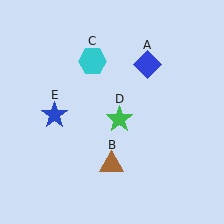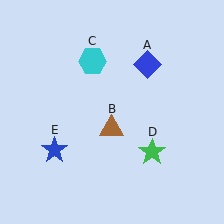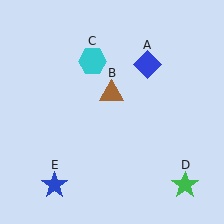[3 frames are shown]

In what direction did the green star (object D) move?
The green star (object D) moved down and to the right.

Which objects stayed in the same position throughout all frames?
Blue diamond (object A) and cyan hexagon (object C) remained stationary.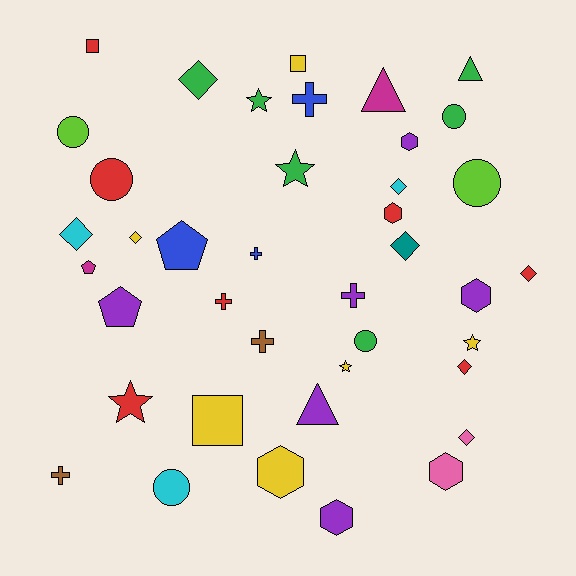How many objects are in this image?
There are 40 objects.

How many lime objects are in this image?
There are 2 lime objects.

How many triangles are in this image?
There are 3 triangles.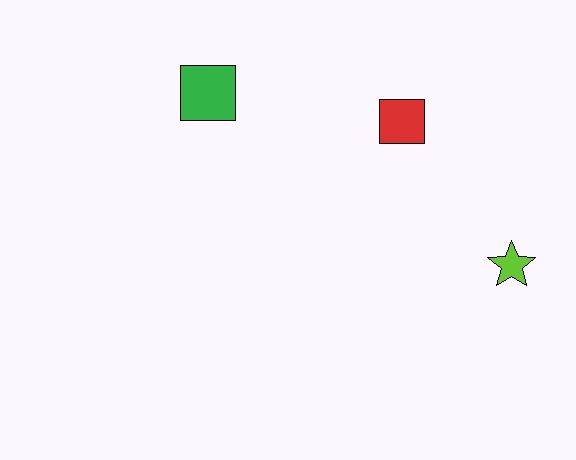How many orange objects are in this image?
There are no orange objects.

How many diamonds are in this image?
There are no diamonds.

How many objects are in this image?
There are 3 objects.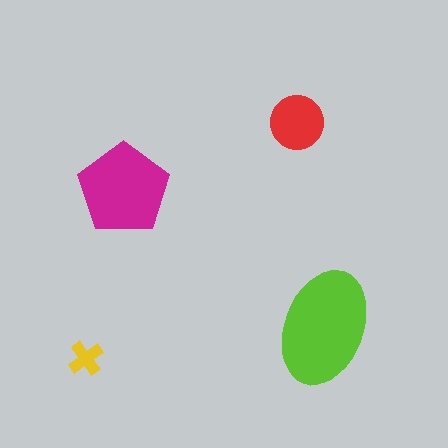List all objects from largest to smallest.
The lime ellipse, the magenta pentagon, the red circle, the yellow cross.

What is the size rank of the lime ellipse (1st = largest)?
1st.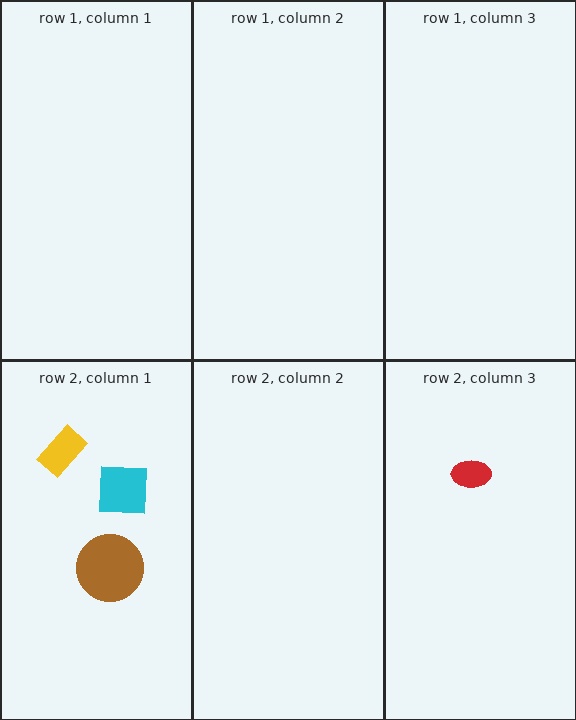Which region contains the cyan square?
The row 2, column 1 region.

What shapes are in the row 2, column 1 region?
The brown circle, the cyan square, the yellow rectangle.